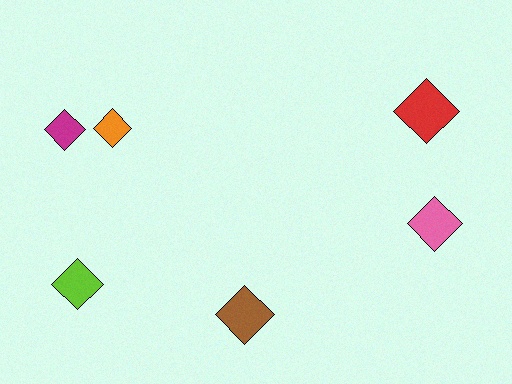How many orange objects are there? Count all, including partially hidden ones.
There is 1 orange object.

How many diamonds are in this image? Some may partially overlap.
There are 6 diamonds.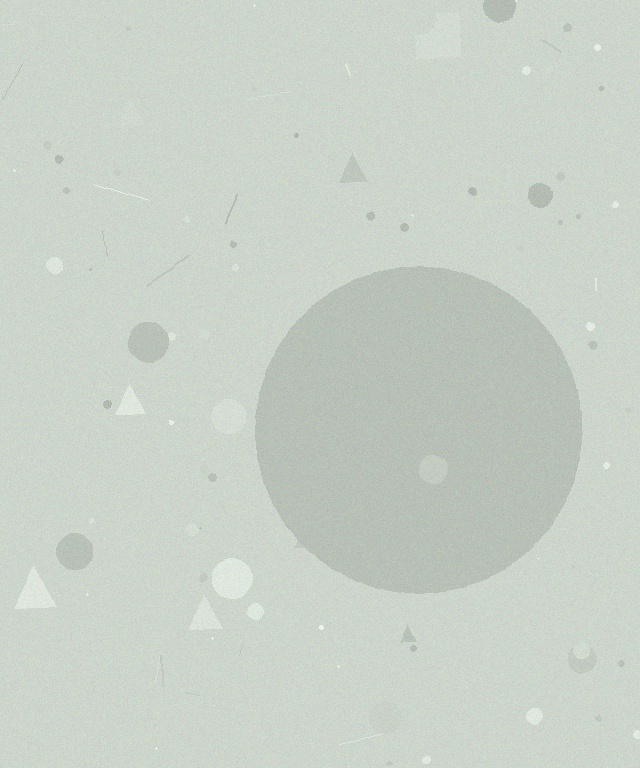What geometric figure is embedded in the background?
A circle is embedded in the background.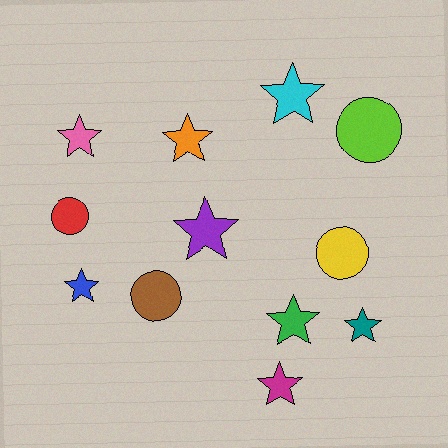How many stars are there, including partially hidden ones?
There are 8 stars.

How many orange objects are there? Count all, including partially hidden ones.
There is 1 orange object.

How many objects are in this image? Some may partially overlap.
There are 12 objects.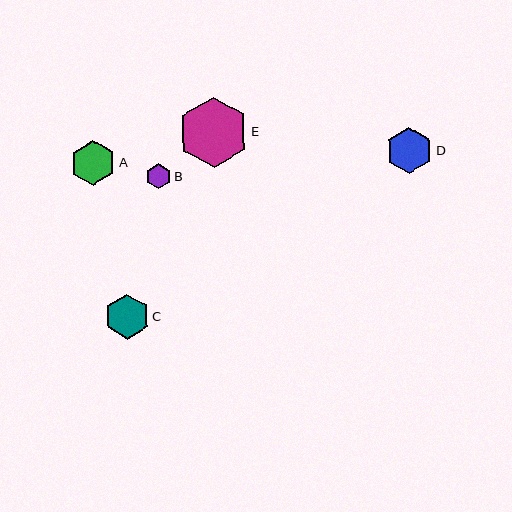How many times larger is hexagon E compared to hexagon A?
Hexagon E is approximately 1.6 times the size of hexagon A.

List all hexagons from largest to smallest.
From largest to smallest: E, D, A, C, B.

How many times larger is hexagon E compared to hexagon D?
Hexagon E is approximately 1.5 times the size of hexagon D.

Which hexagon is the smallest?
Hexagon B is the smallest with a size of approximately 25 pixels.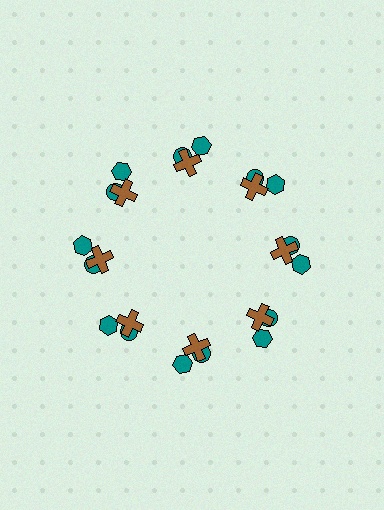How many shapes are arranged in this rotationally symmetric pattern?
There are 24 shapes, arranged in 8 groups of 3.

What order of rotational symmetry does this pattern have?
This pattern has 8-fold rotational symmetry.